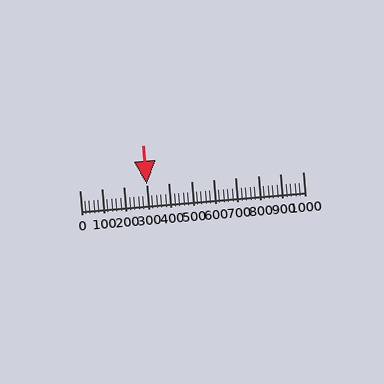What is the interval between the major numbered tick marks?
The major tick marks are spaced 100 units apart.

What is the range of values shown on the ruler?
The ruler shows values from 0 to 1000.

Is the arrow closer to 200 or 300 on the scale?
The arrow is closer to 300.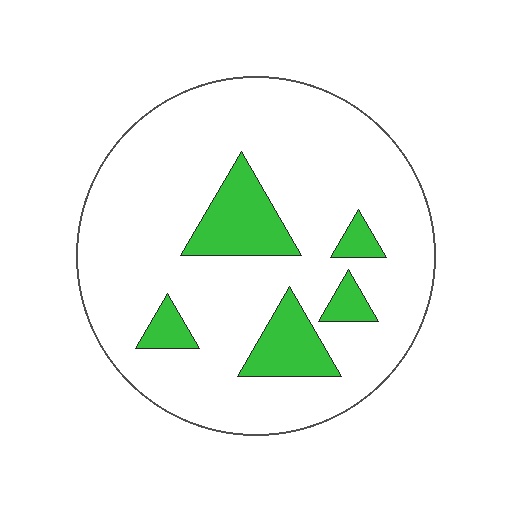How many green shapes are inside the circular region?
5.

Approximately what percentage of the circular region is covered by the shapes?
Approximately 15%.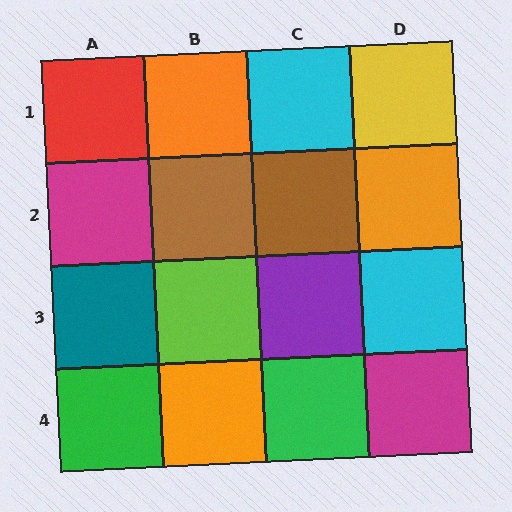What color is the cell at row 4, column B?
Orange.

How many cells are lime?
1 cell is lime.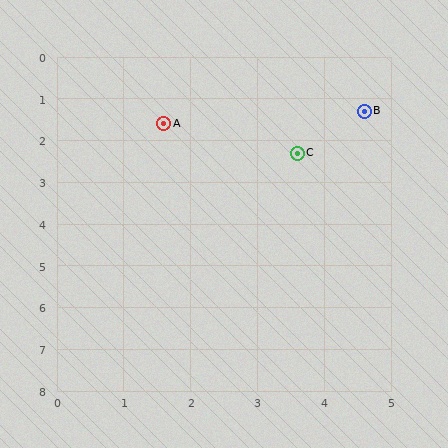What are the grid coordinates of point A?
Point A is at approximately (1.6, 1.6).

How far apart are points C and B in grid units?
Points C and B are about 1.4 grid units apart.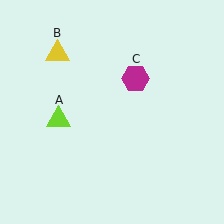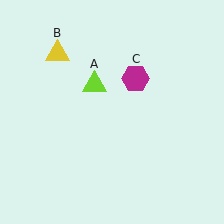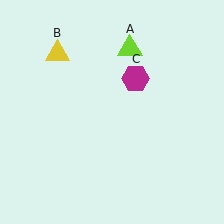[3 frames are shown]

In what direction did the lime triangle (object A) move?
The lime triangle (object A) moved up and to the right.